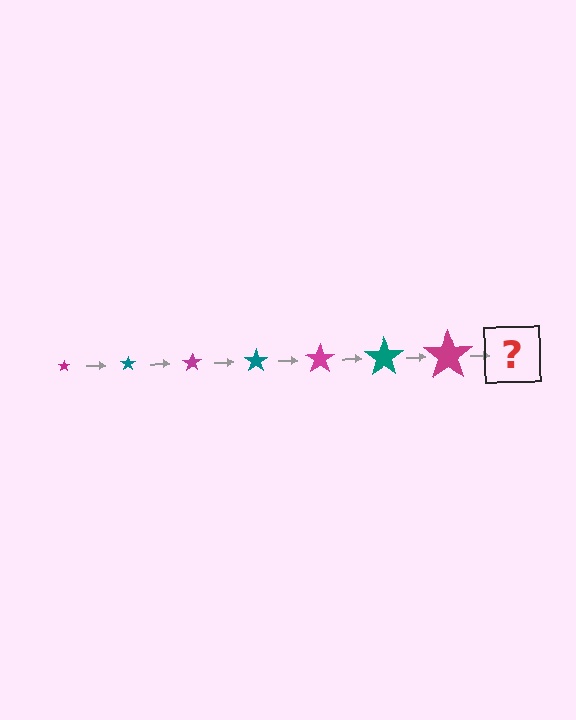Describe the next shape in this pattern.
It should be a teal star, larger than the previous one.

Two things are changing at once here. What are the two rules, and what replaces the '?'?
The two rules are that the star grows larger each step and the color cycles through magenta and teal. The '?' should be a teal star, larger than the previous one.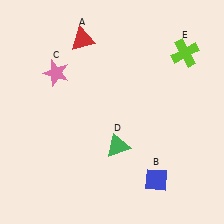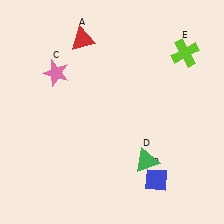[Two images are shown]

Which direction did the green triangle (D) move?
The green triangle (D) moved right.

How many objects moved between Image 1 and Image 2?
1 object moved between the two images.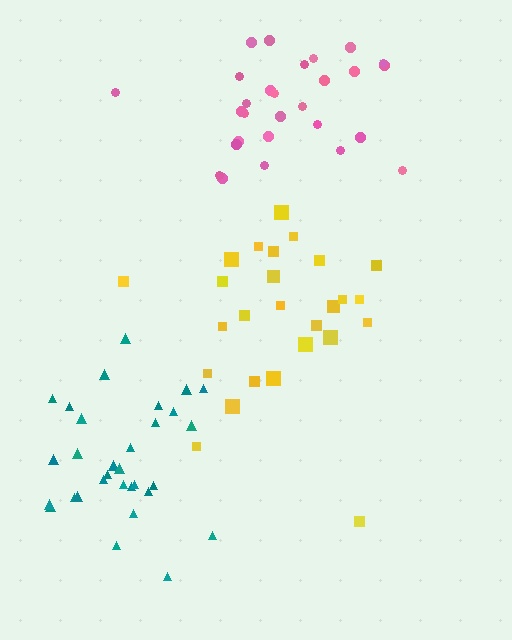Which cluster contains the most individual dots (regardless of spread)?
Teal (31).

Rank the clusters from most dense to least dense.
teal, pink, yellow.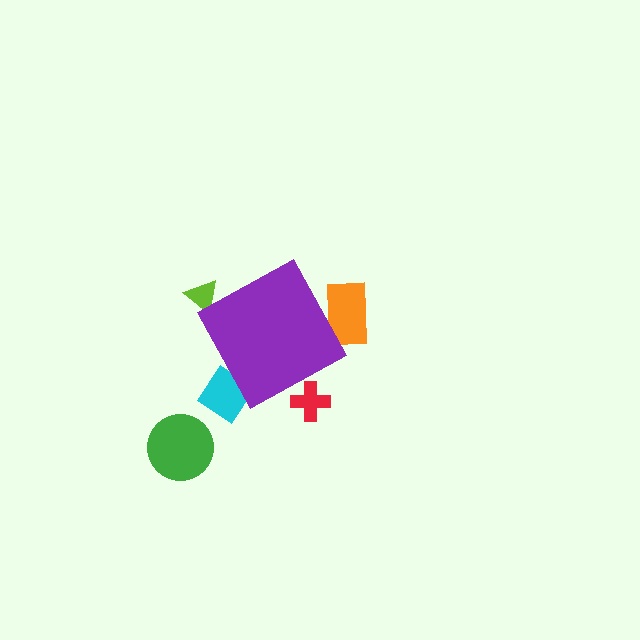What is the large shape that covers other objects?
A purple diamond.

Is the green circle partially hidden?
No, the green circle is fully visible.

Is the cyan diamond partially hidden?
Yes, the cyan diamond is partially hidden behind the purple diamond.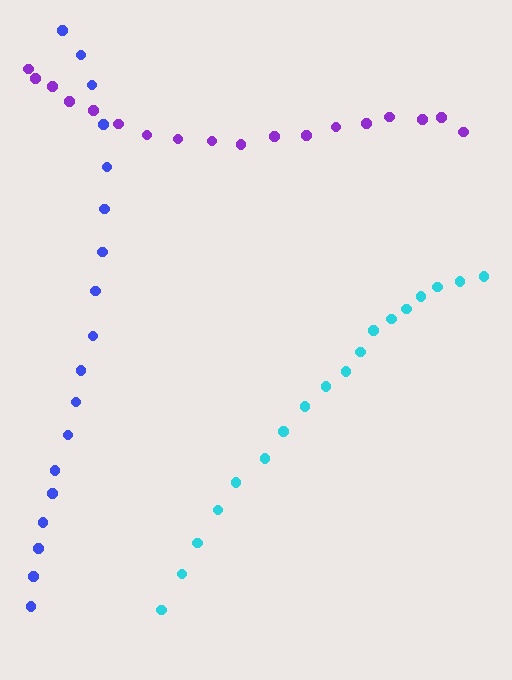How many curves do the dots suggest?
There are 3 distinct paths.